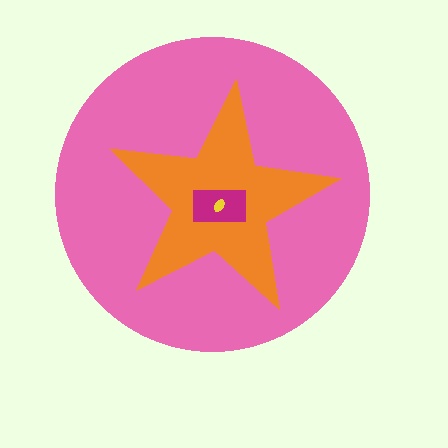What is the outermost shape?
The pink circle.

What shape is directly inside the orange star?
The magenta rectangle.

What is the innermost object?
The yellow ellipse.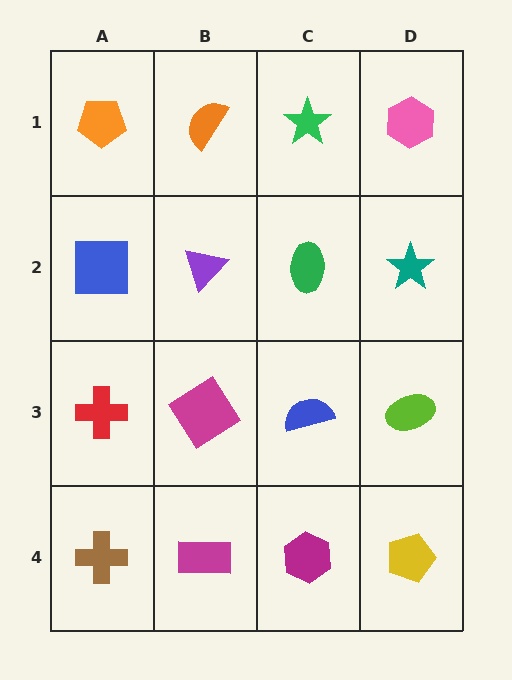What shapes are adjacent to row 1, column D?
A teal star (row 2, column D), a green star (row 1, column C).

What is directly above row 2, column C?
A green star.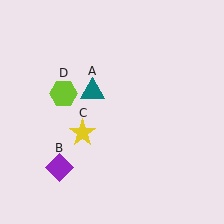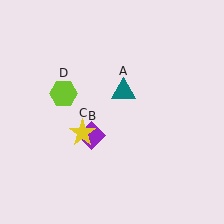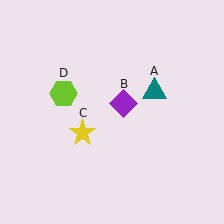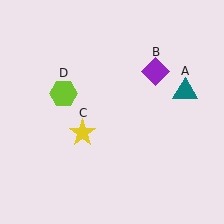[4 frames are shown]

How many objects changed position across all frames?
2 objects changed position: teal triangle (object A), purple diamond (object B).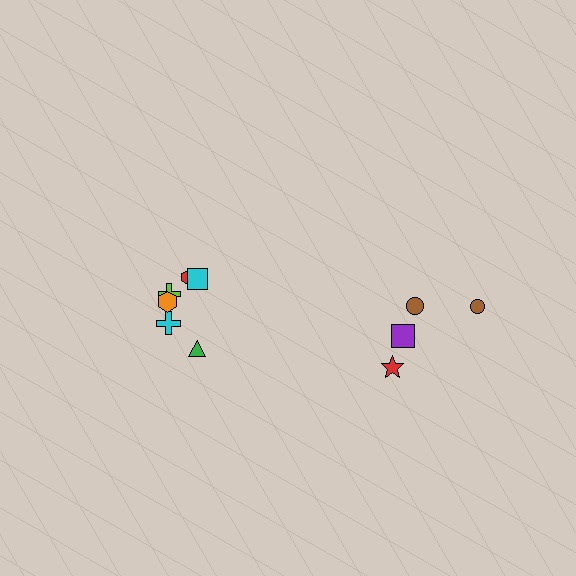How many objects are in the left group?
There are 6 objects.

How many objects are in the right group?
There are 4 objects.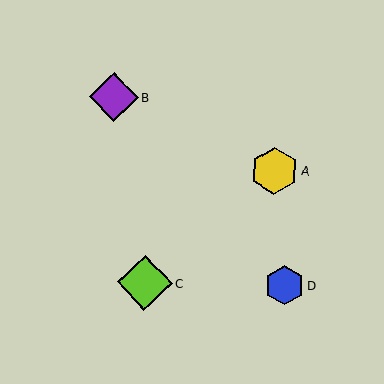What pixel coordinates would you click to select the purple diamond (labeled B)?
Click at (114, 97) to select the purple diamond B.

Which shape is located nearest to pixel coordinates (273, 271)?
The blue hexagon (labeled D) at (284, 285) is nearest to that location.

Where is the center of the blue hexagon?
The center of the blue hexagon is at (284, 285).